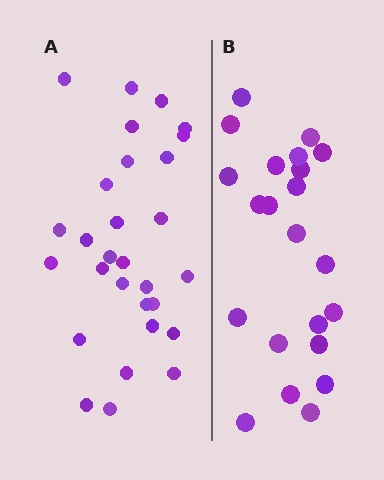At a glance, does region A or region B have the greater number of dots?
Region A (the left region) has more dots.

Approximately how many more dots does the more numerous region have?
Region A has roughly 8 or so more dots than region B.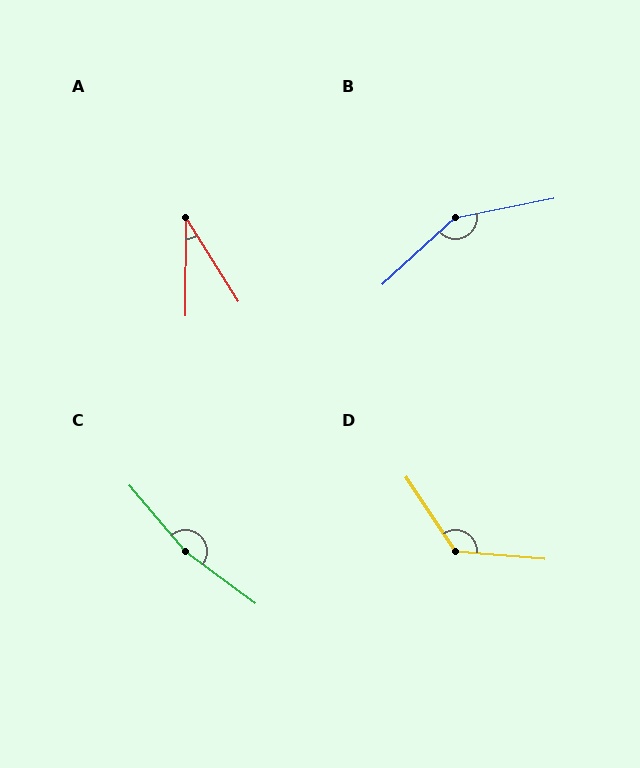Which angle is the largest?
C, at approximately 167 degrees.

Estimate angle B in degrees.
Approximately 149 degrees.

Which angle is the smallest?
A, at approximately 33 degrees.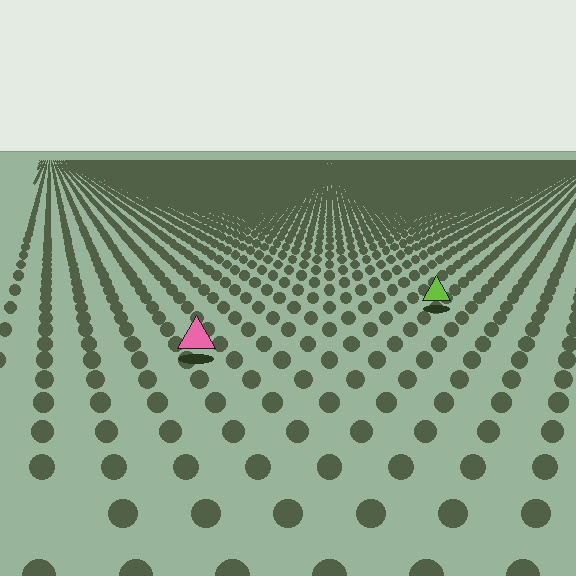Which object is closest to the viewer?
The pink triangle is closest. The texture marks near it are larger and more spread out.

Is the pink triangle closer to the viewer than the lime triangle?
Yes. The pink triangle is closer — you can tell from the texture gradient: the ground texture is coarser near it.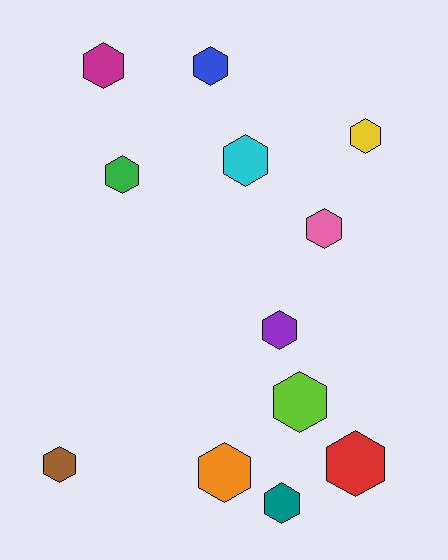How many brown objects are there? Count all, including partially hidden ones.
There is 1 brown object.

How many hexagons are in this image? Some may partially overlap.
There are 12 hexagons.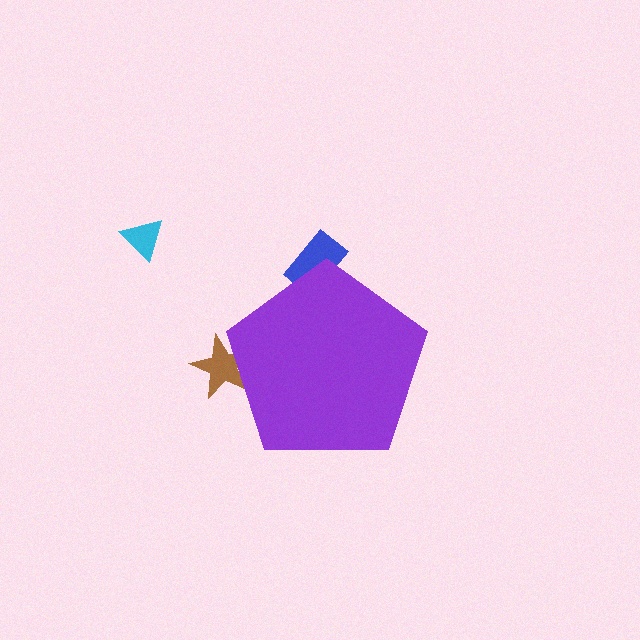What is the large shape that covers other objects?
A purple pentagon.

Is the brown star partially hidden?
Yes, the brown star is partially hidden behind the purple pentagon.